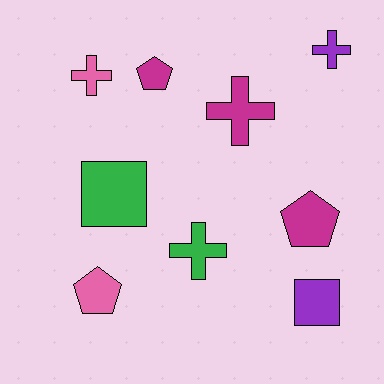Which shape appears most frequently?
Cross, with 4 objects.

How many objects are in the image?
There are 9 objects.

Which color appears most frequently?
Magenta, with 3 objects.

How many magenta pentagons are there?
There are 2 magenta pentagons.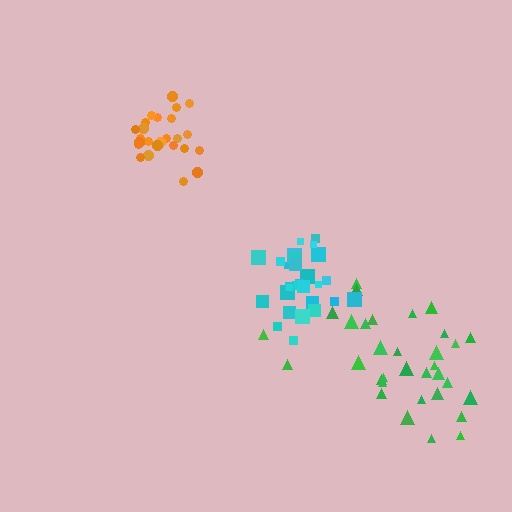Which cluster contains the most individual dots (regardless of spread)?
Green (33).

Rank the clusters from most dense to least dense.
orange, cyan, green.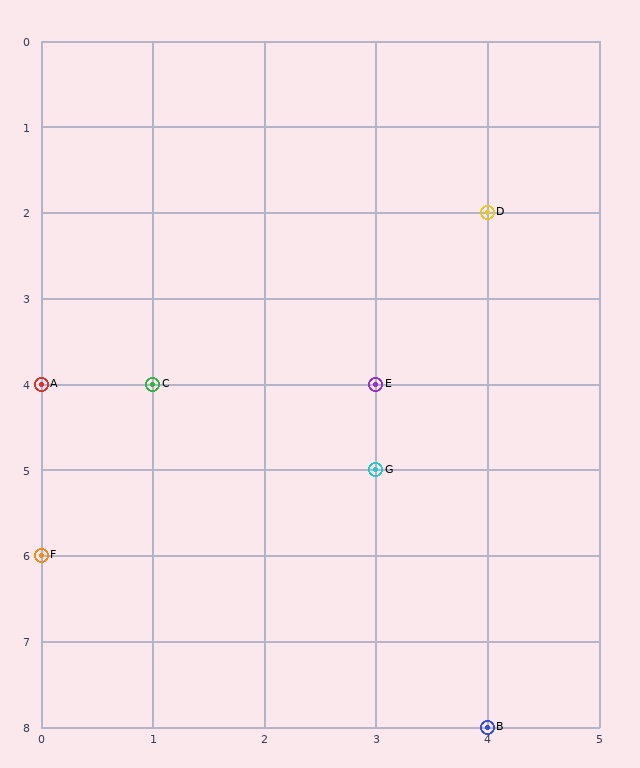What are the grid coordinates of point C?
Point C is at grid coordinates (1, 4).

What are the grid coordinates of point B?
Point B is at grid coordinates (4, 8).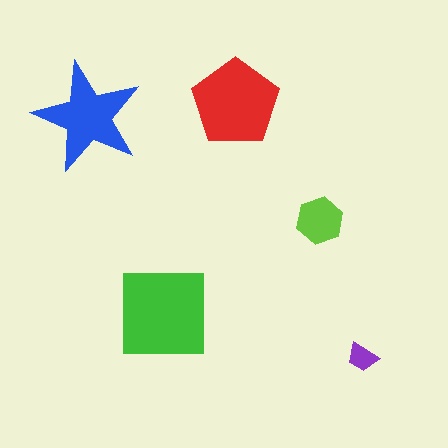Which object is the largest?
The green square.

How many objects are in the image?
There are 5 objects in the image.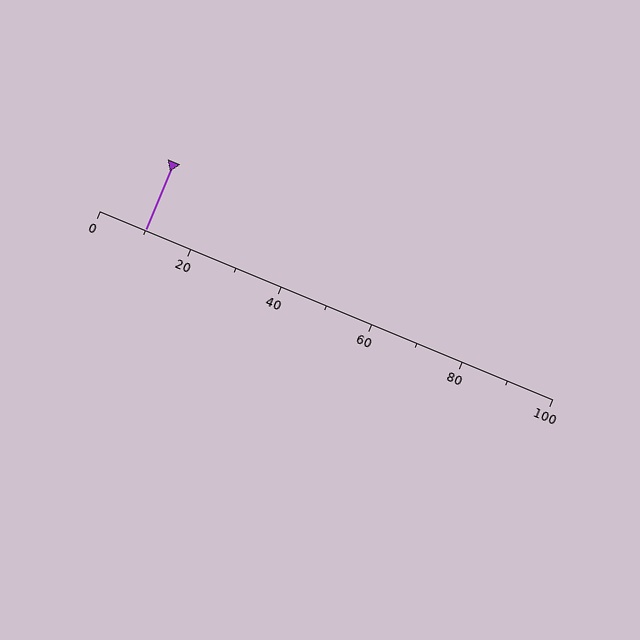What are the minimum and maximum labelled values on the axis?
The axis runs from 0 to 100.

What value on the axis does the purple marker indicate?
The marker indicates approximately 10.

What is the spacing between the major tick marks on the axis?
The major ticks are spaced 20 apart.